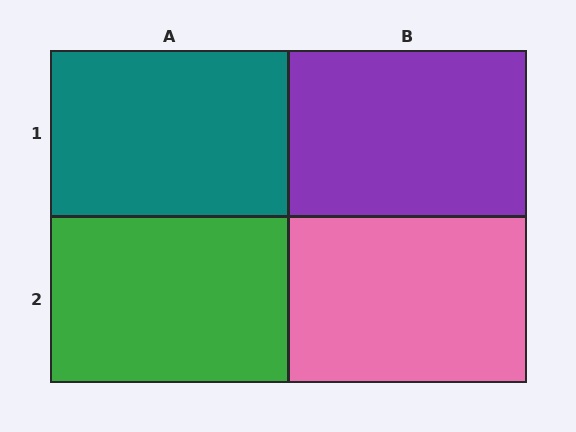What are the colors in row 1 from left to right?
Teal, purple.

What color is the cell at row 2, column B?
Pink.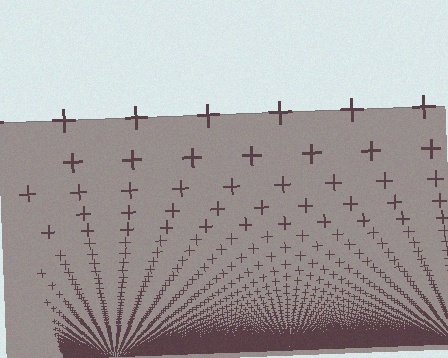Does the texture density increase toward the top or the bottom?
Density increases toward the bottom.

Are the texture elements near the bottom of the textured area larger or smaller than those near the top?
Smaller. The gradient is inverted — elements near the bottom are smaller and denser.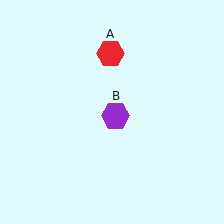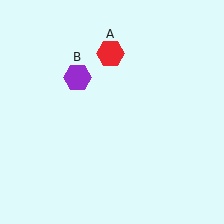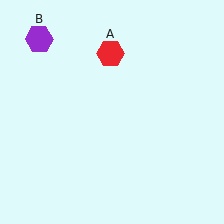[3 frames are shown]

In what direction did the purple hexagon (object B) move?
The purple hexagon (object B) moved up and to the left.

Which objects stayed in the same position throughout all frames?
Red hexagon (object A) remained stationary.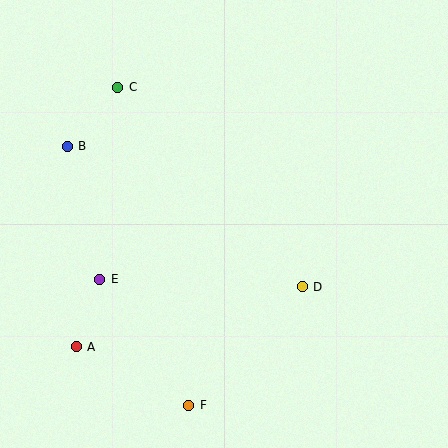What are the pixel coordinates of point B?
Point B is at (67, 146).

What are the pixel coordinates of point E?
Point E is at (100, 279).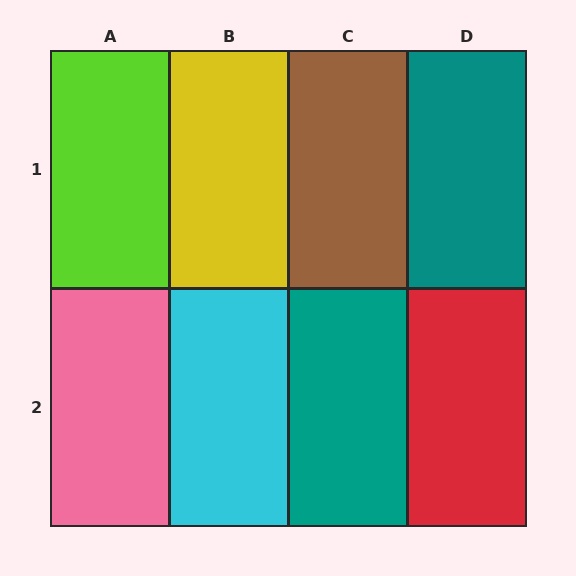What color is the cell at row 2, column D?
Red.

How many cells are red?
1 cell is red.